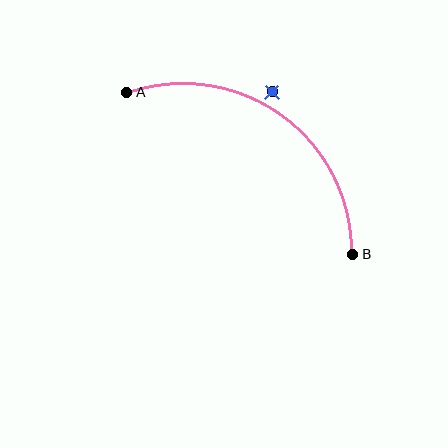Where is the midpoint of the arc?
The arc midpoint is the point on the curve farthest from the straight line joining A and B. It sits above and to the right of that line.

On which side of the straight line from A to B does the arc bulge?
The arc bulges above and to the right of the straight line connecting A and B.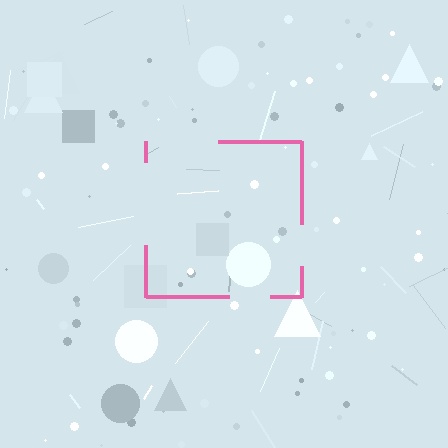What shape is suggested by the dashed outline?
The dashed outline suggests a square.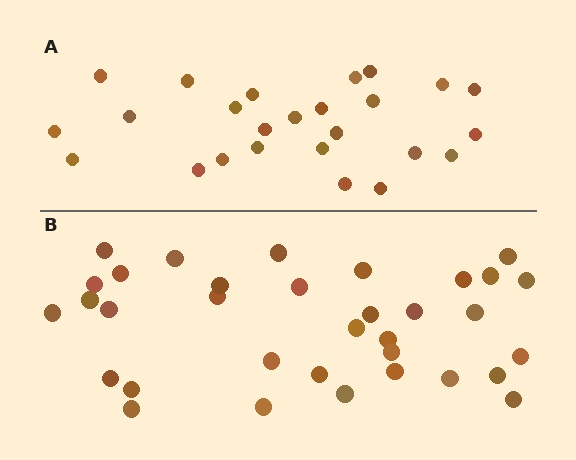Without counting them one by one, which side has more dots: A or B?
Region B (the bottom region) has more dots.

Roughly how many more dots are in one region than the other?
Region B has roughly 8 or so more dots than region A.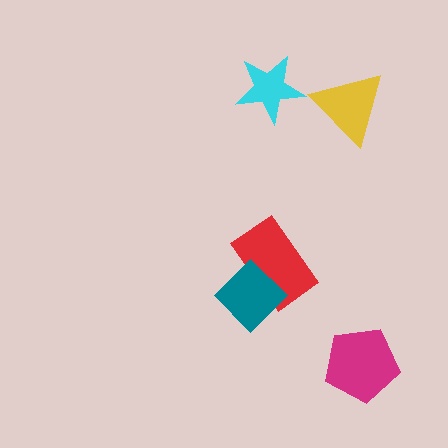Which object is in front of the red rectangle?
The teal diamond is in front of the red rectangle.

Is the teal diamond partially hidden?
No, no other shape covers it.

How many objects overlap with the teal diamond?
1 object overlaps with the teal diamond.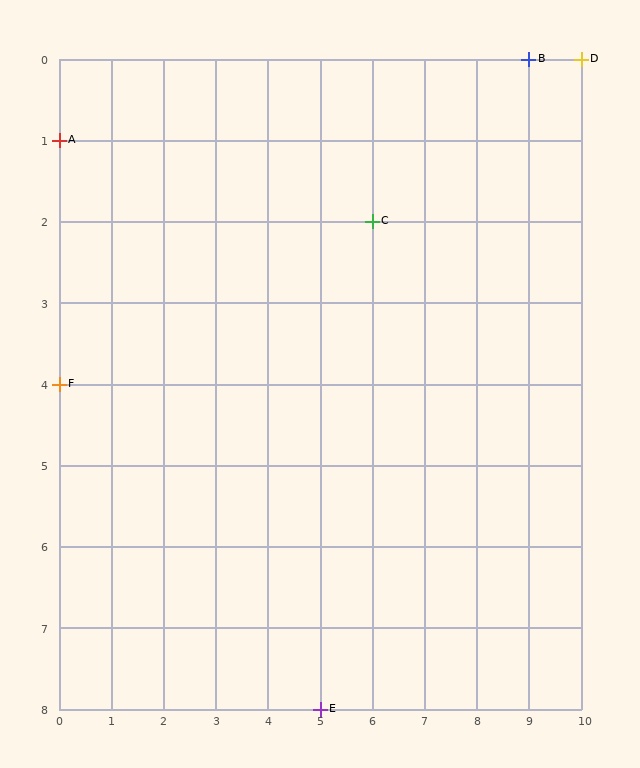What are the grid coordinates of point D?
Point D is at grid coordinates (10, 0).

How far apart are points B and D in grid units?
Points B and D are 1 column apart.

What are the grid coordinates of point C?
Point C is at grid coordinates (6, 2).